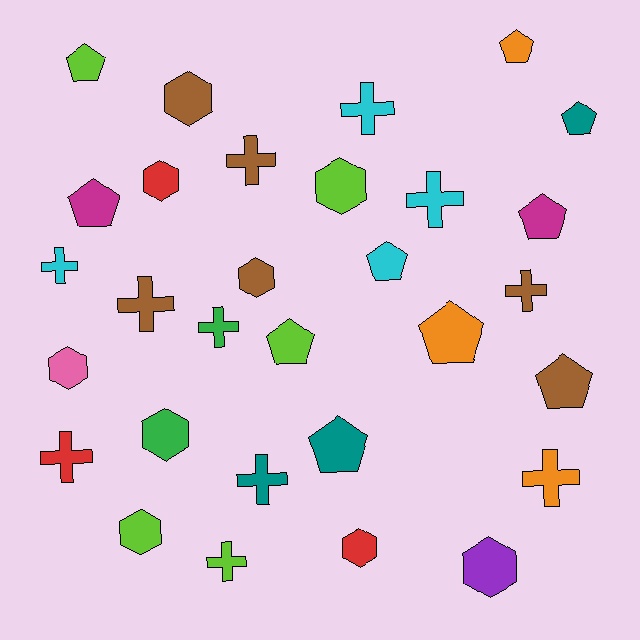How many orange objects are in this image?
There are 3 orange objects.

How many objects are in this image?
There are 30 objects.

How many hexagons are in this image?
There are 9 hexagons.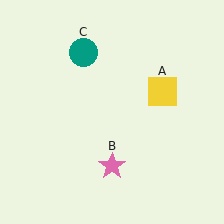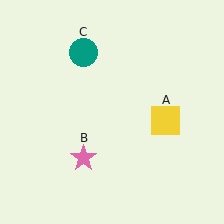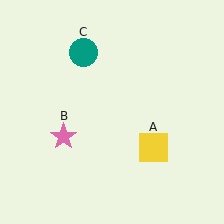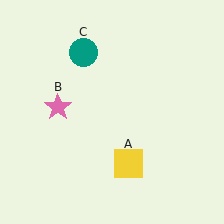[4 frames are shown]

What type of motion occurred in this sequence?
The yellow square (object A), pink star (object B) rotated clockwise around the center of the scene.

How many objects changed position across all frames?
2 objects changed position: yellow square (object A), pink star (object B).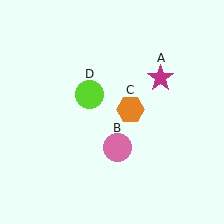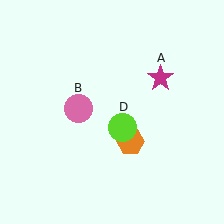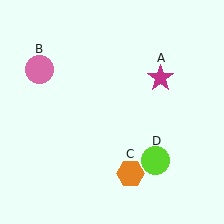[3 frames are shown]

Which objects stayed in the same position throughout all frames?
Magenta star (object A) remained stationary.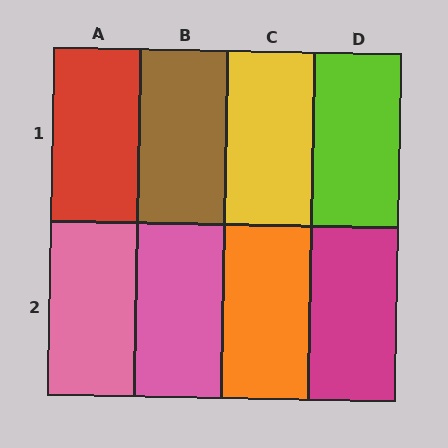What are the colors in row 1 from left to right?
Red, brown, yellow, lime.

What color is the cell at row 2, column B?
Pink.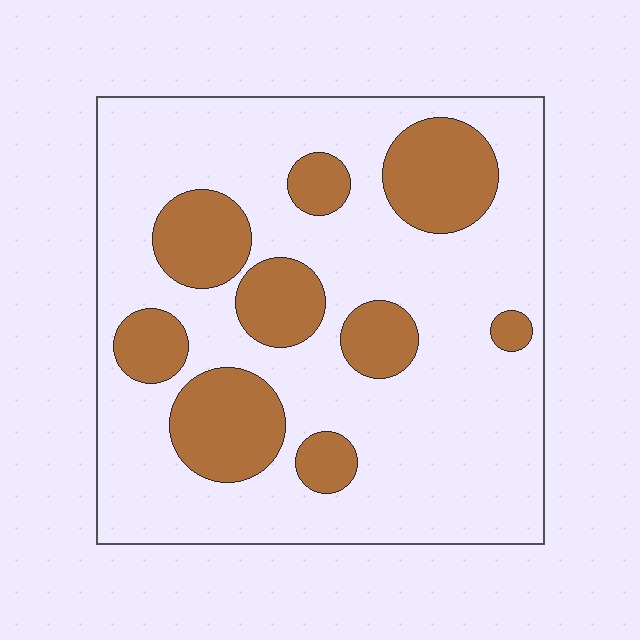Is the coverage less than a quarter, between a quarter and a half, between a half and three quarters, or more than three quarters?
Between a quarter and a half.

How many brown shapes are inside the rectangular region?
9.